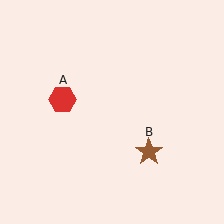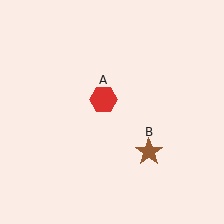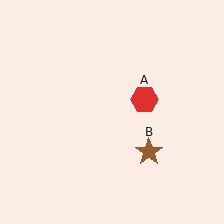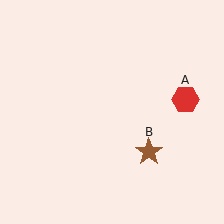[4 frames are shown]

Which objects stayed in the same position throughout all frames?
Brown star (object B) remained stationary.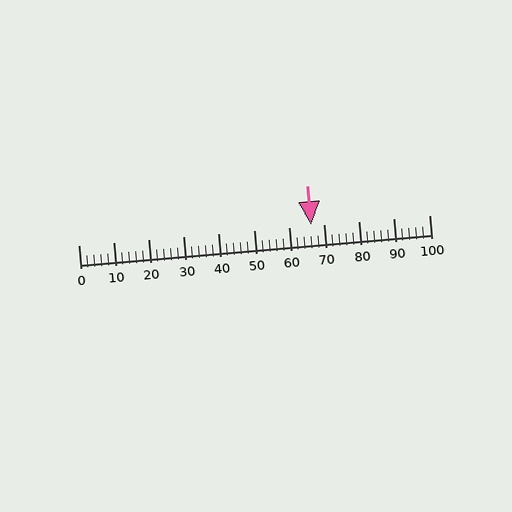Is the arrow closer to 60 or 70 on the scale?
The arrow is closer to 70.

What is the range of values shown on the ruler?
The ruler shows values from 0 to 100.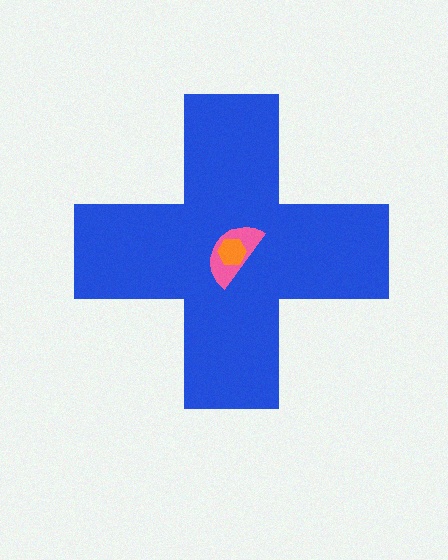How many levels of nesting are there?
3.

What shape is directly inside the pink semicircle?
The orange hexagon.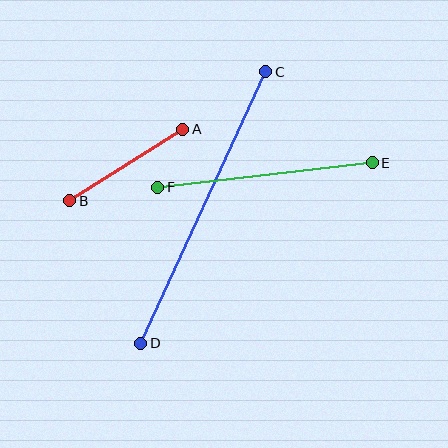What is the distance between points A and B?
The distance is approximately 134 pixels.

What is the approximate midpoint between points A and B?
The midpoint is at approximately (126, 165) pixels.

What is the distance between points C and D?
The distance is approximately 299 pixels.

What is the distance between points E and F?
The distance is approximately 216 pixels.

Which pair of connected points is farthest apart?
Points C and D are farthest apart.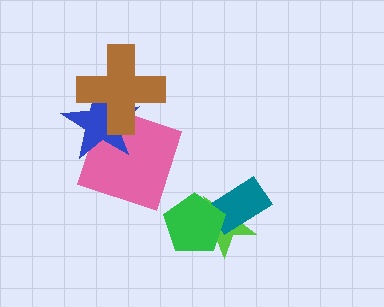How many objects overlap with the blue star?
2 objects overlap with the blue star.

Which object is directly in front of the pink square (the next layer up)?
The blue star is directly in front of the pink square.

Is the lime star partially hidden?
Yes, it is partially covered by another shape.